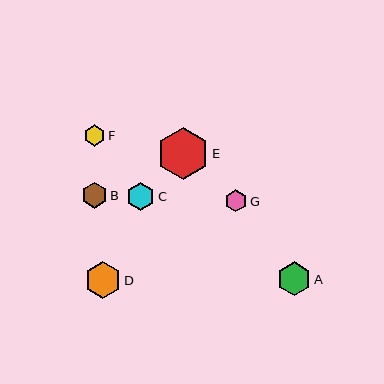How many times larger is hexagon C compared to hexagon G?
Hexagon C is approximately 1.3 times the size of hexagon G.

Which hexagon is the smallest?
Hexagon F is the smallest with a size of approximately 21 pixels.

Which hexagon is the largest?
Hexagon E is the largest with a size of approximately 52 pixels.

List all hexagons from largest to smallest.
From largest to smallest: E, D, A, C, B, G, F.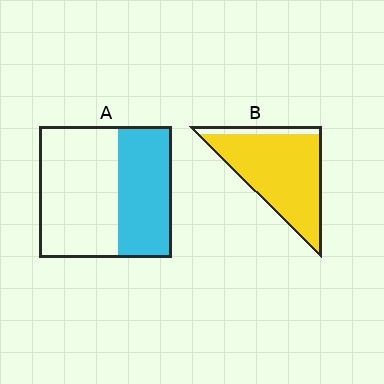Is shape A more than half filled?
No.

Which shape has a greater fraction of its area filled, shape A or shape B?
Shape B.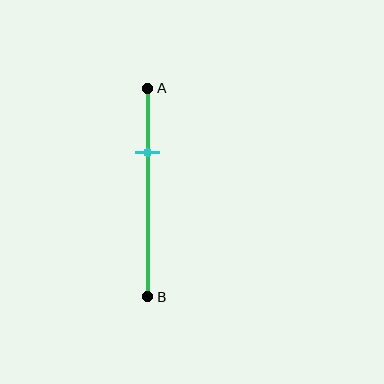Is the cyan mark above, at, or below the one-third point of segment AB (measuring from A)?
The cyan mark is approximately at the one-third point of segment AB.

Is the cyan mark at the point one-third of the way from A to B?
Yes, the mark is approximately at the one-third point.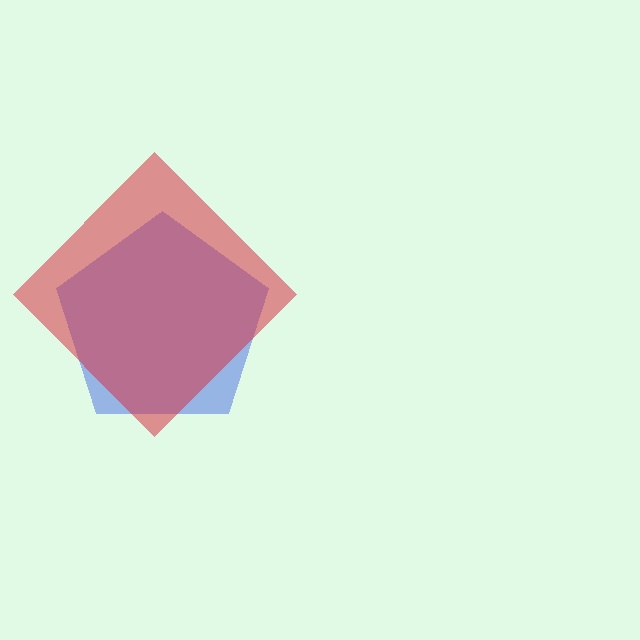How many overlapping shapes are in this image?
There are 2 overlapping shapes in the image.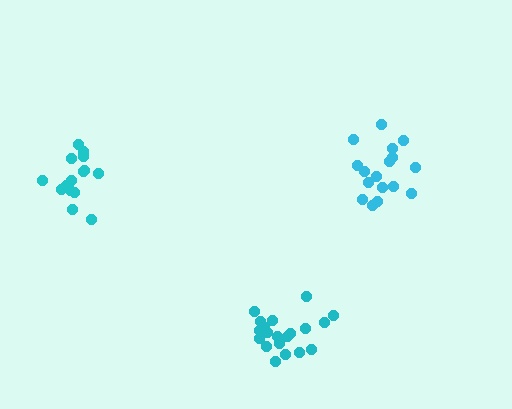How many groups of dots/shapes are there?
There are 3 groups.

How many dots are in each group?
Group 1: 20 dots, Group 2: 17 dots, Group 3: 15 dots (52 total).